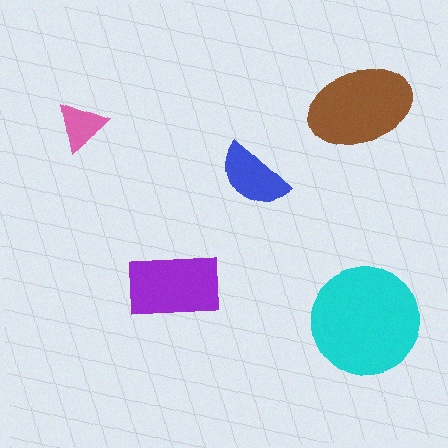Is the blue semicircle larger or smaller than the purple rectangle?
Smaller.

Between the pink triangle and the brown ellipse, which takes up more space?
The brown ellipse.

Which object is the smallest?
The pink triangle.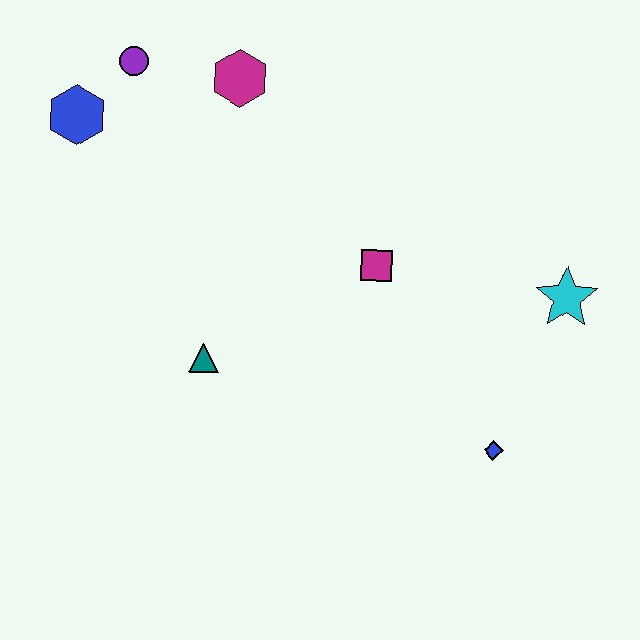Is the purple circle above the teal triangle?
Yes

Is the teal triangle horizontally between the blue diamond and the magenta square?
No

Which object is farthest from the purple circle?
The blue diamond is farthest from the purple circle.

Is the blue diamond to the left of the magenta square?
No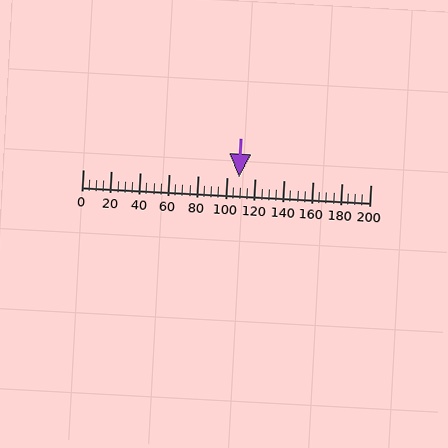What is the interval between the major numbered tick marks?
The major tick marks are spaced 20 units apart.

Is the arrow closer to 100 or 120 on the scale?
The arrow is closer to 100.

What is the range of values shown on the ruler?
The ruler shows values from 0 to 200.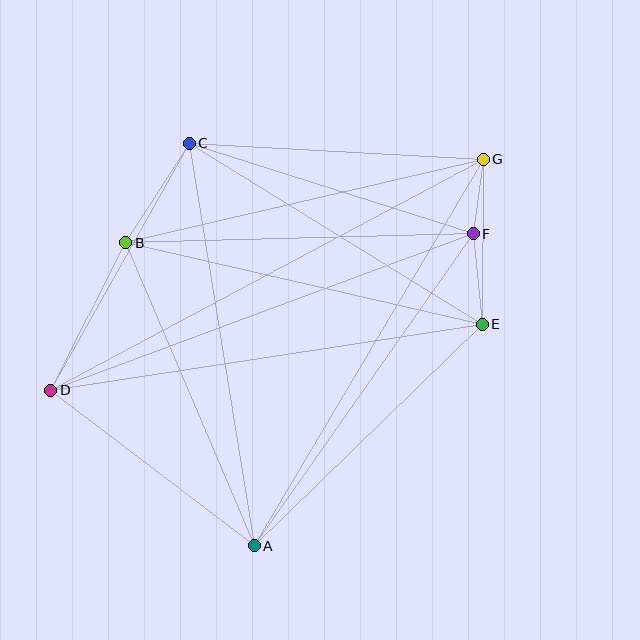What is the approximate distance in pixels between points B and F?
The distance between B and F is approximately 348 pixels.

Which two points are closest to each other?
Points F and G are closest to each other.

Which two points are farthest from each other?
Points D and G are farthest from each other.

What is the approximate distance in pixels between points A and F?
The distance between A and F is approximately 381 pixels.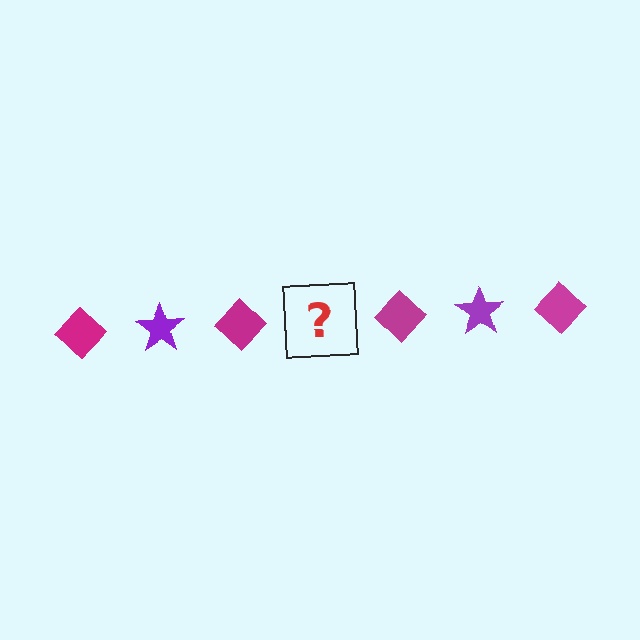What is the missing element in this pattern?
The missing element is a purple star.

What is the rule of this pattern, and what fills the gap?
The rule is that the pattern alternates between magenta diamond and purple star. The gap should be filled with a purple star.